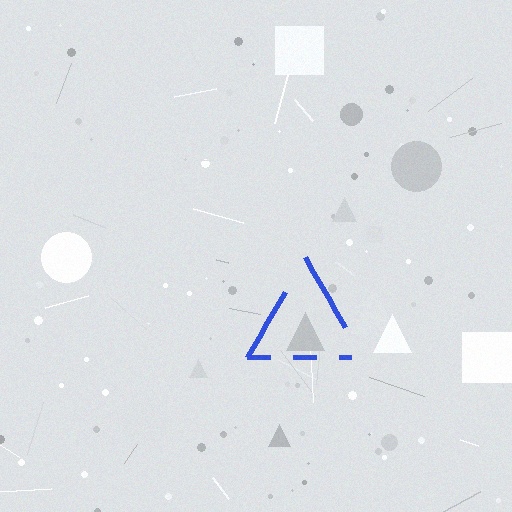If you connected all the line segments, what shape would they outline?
They would outline a triangle.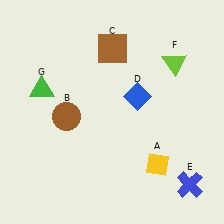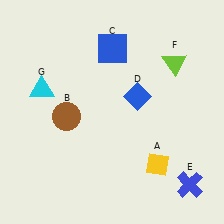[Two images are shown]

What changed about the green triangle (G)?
In Image 1, G is green. In Image 2, it changed to cyan.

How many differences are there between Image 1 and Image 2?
There are 2 differences between the two images.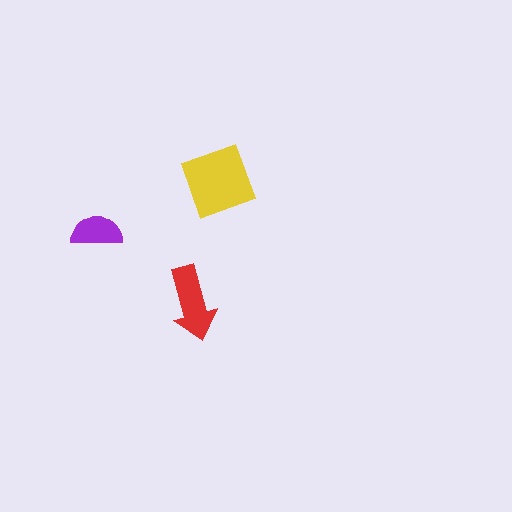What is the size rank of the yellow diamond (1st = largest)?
1st.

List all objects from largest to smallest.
The yellow diamond, the red arrow, the purple semicircle.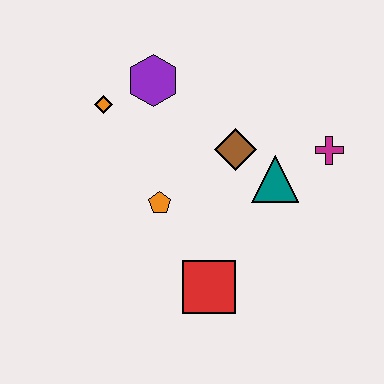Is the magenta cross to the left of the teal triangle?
No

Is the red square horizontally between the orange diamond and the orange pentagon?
No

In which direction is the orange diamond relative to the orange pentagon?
The orange diamond is above the orange pentagon.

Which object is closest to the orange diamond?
The purple hexagon is closest to the orange diamond.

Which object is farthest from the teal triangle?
The orange diamond is farthest from the teal triangle.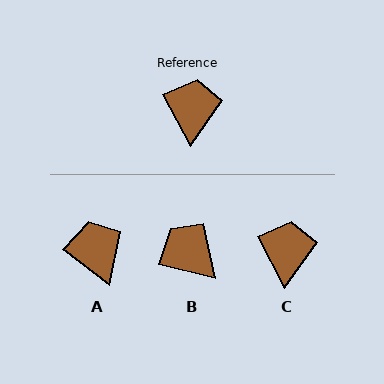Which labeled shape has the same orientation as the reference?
C.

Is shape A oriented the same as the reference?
No, it is off by about 24 degrees.